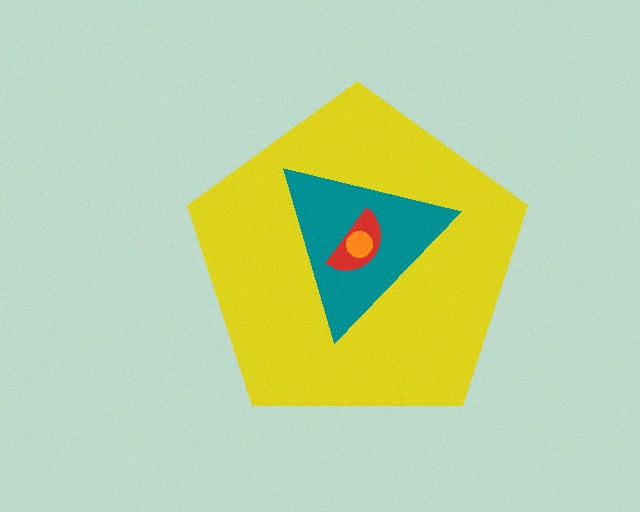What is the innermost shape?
The orange circle.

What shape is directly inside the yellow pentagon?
The teal triangle.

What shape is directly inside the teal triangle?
The red semicircle.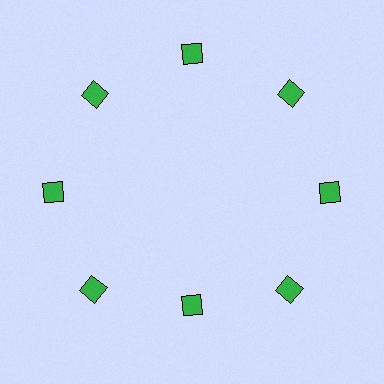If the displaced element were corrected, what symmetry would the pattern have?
It would have 8-fold rotational symmetry — the pattern would map onto itself every 45 degrees.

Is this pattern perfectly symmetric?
No. The 8 green squares are arranged in a ring, but one element near the 6 o'clock position is pulled inward toward the center, breaking the 8-fold rotational symmetry.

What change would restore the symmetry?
The symmetry would be restored by moving it outward, back onto the ring so that all 8 squares sit at equal angles and equal distance from the center.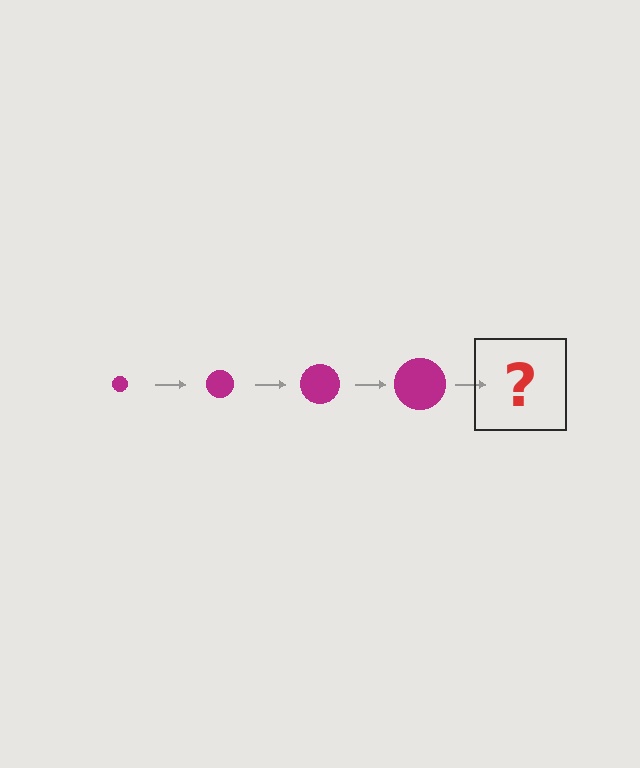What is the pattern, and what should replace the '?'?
The pattern is that the circle gets progressively larger each step. The '?' should be a magenta circle, larger than the previous one.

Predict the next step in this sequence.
The next step is a magenta circle, larger than the previous one.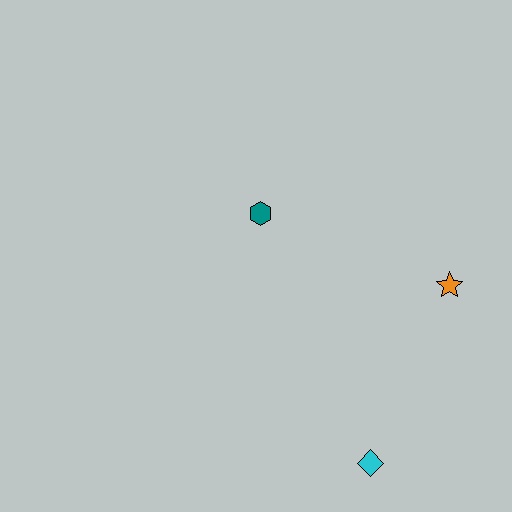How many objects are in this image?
There are 3 objects.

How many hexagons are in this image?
There is 1 hexagon.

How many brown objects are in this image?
There are no brown objects.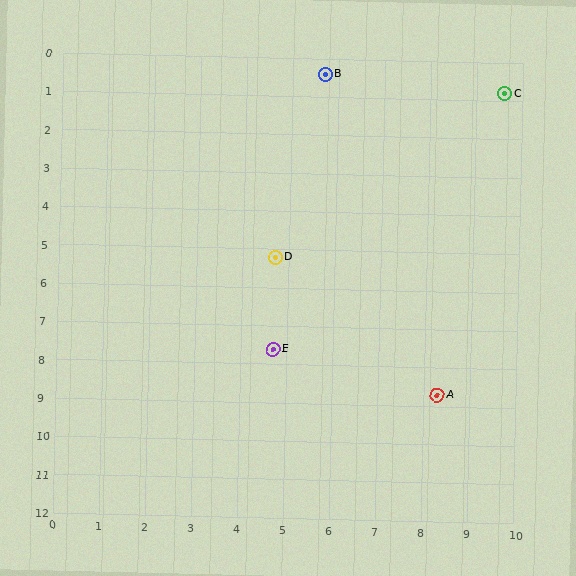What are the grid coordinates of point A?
Point A is at approximately (8.3, 8.7).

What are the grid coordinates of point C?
Point C is at approximately (9.6, 0.8).